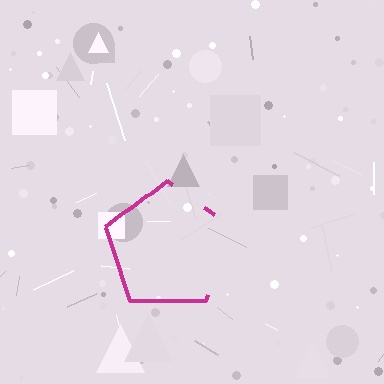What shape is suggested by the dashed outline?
The dashed outline suggests a pentagon.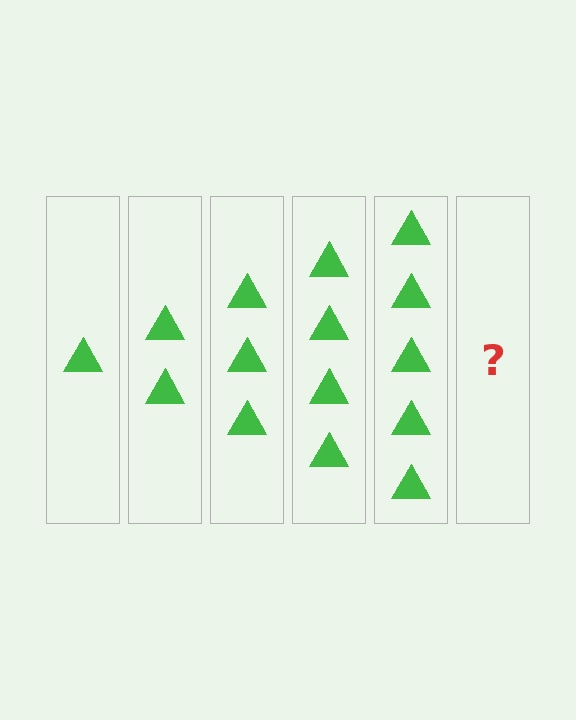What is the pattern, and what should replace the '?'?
The pattern is that each step adds one more triangle. The '?' should be 6 triangles.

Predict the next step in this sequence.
The next step is 6 triangles.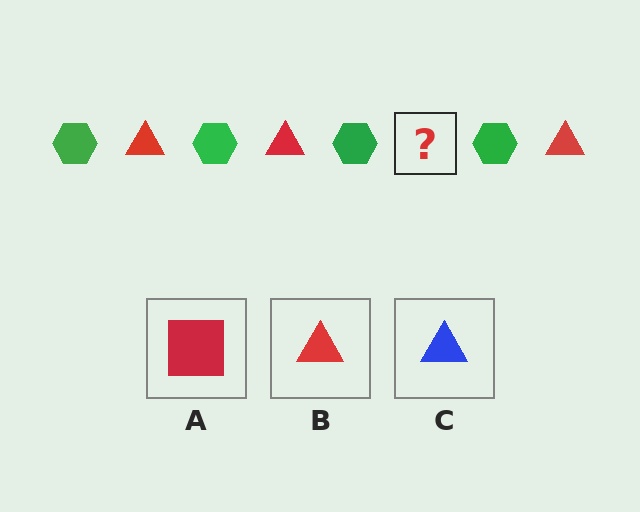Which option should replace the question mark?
Option B.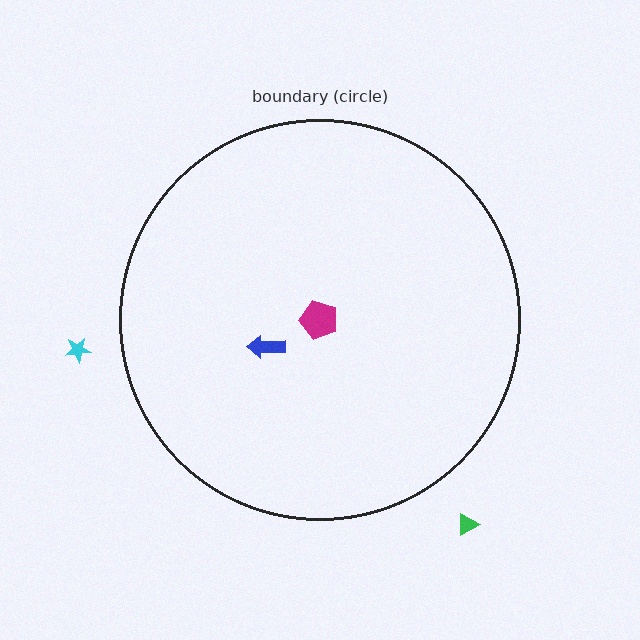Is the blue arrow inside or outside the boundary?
Inside.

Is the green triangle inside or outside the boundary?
Outside.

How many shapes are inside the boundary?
2 inside, 2 outside.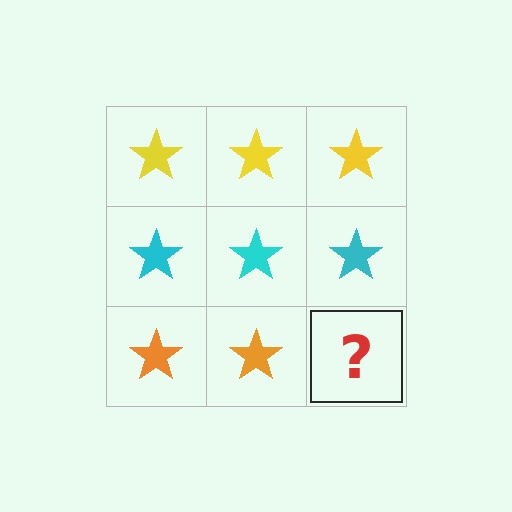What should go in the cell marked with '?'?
The missing cell should contain an orange star.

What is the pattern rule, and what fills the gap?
The rule is that each row has a consistent color. The gap should be filled with an orange star.